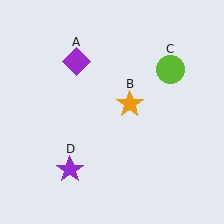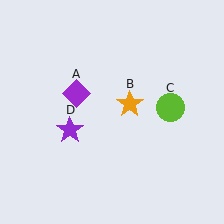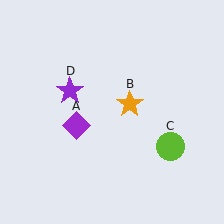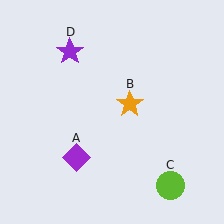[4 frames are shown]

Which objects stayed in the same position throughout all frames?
Orange star (object B) remained stationary.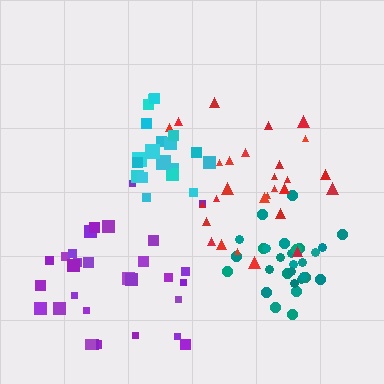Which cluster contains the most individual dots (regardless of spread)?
Purple (30).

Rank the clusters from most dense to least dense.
teal, cyan, red, purple.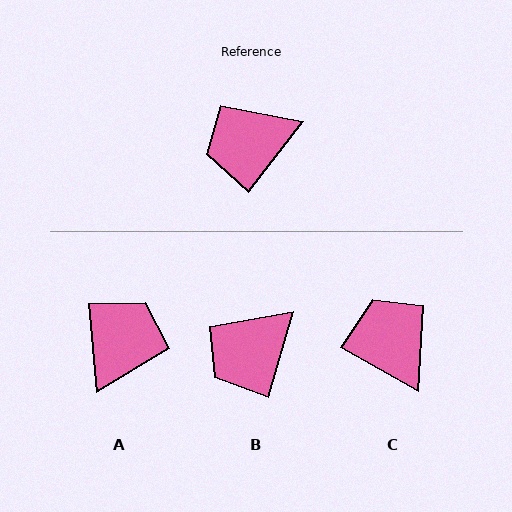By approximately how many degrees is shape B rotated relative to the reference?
Approximately 21 degrees counter-clockwise.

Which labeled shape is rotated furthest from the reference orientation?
A, about 138 degrees away.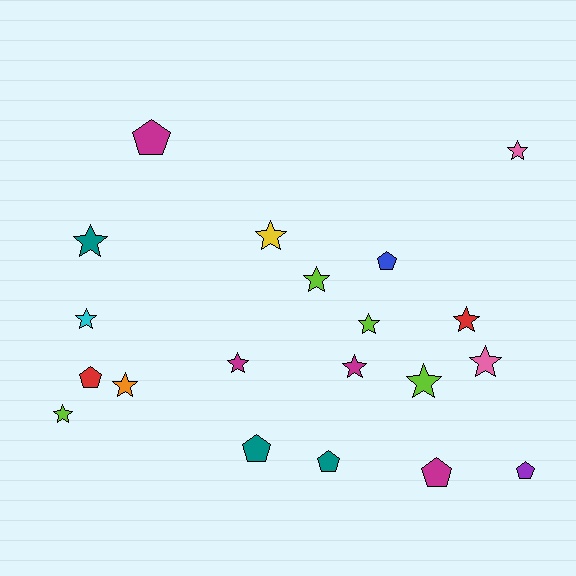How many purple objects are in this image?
There is 1 purple object.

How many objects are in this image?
There are 20 objects.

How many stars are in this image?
There are 13 stars.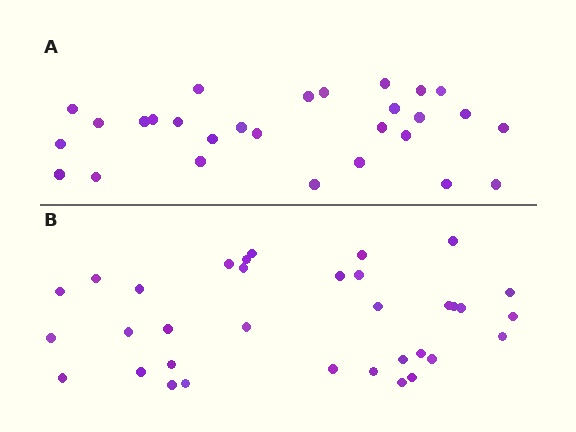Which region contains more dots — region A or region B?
Region B (the bottom region) has more dots.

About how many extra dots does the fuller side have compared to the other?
Region B has about 6 more dots than region A.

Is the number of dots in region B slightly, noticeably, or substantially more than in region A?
Region B has only slightly more — the two regions are fairly close. The ratio is roughly 1.2 to 1.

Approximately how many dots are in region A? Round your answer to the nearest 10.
About 30 dots. (The exact count is 28, which rounds to 30.)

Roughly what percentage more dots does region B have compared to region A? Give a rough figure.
About 20% more.